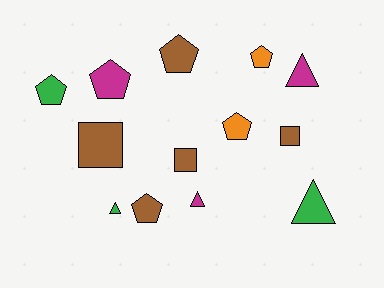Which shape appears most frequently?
Pentagon, with 6 objects.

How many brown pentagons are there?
There are 2 brown pentagons.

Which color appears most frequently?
Brown, with 5 objects.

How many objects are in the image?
There are 13 objects.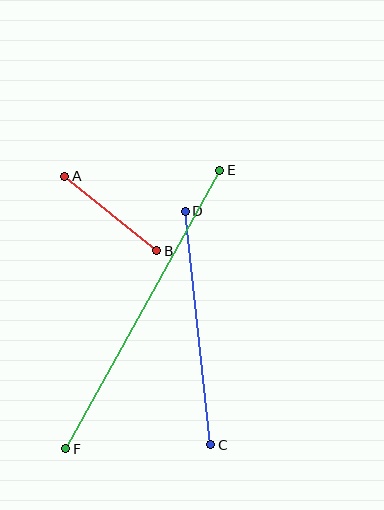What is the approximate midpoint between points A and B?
The midpoint is at approximately (111, 214) pixels.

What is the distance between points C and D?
The distance is approximately 235 pixels.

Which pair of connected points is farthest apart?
Points E and F are farthest apart.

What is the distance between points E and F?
The distance is approximately 318 pixels.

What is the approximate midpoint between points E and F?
The midpoint is at approximately (143, 309) pixels.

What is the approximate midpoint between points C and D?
The midpoint is at approximately (198, 328) pixels.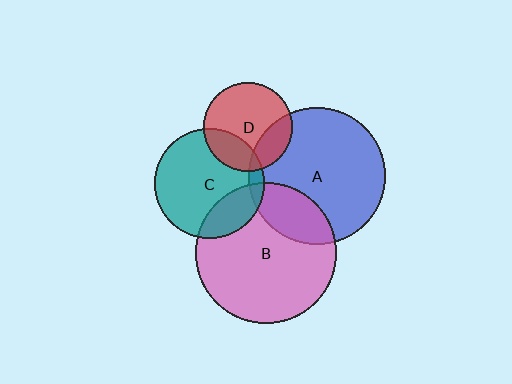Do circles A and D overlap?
Yes.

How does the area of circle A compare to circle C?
Approximately 1.5 times.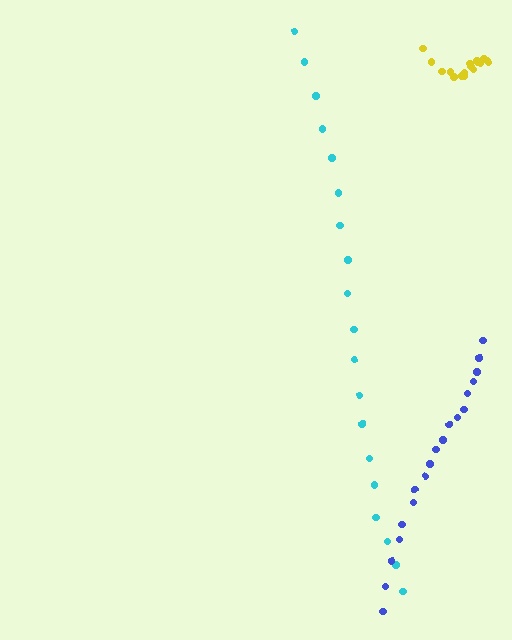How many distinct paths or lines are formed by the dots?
There are 3 distinct paths.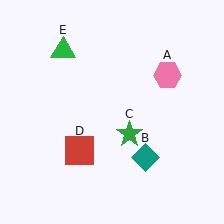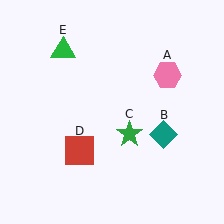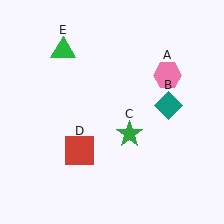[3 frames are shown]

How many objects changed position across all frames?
1 object changed position: teal diamond (object B).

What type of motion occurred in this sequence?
The teal diamond (object B) rotated counterclockwise around the center of the scene.